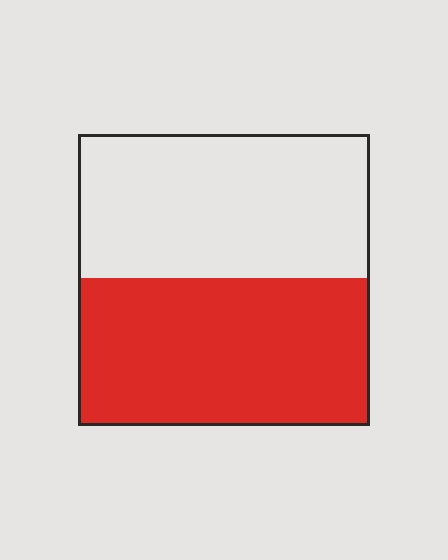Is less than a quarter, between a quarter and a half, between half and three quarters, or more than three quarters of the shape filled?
Between half and three quarters.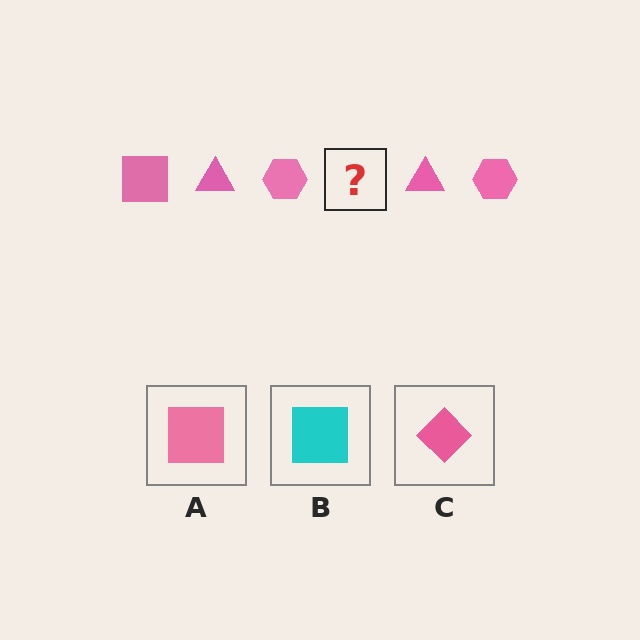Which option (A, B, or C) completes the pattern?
A.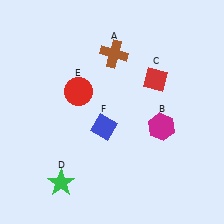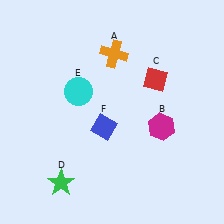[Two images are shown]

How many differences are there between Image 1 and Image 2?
There are 2 differences between the two images.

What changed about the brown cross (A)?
In Image 1, A is brown. In Image 2, it changed to orange.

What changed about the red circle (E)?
In Image 1, E is red. In Image 2, it changed to cyan.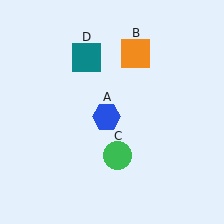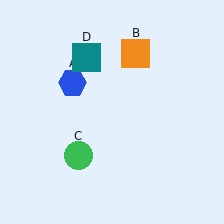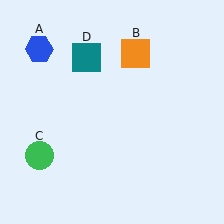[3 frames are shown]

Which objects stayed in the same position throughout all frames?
Orange square (object B) and teal square (object D) remained stationary.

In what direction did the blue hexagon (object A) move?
The blue hexagon (object A) moved up and to the left.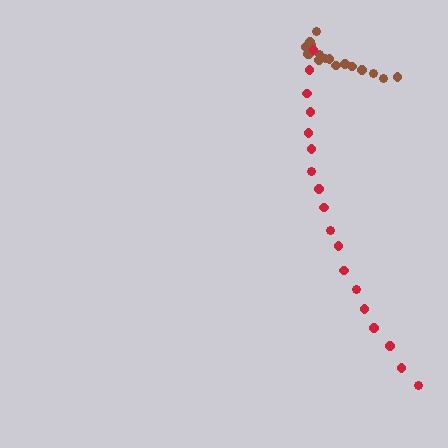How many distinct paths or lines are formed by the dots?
There are 2 distinct paths.